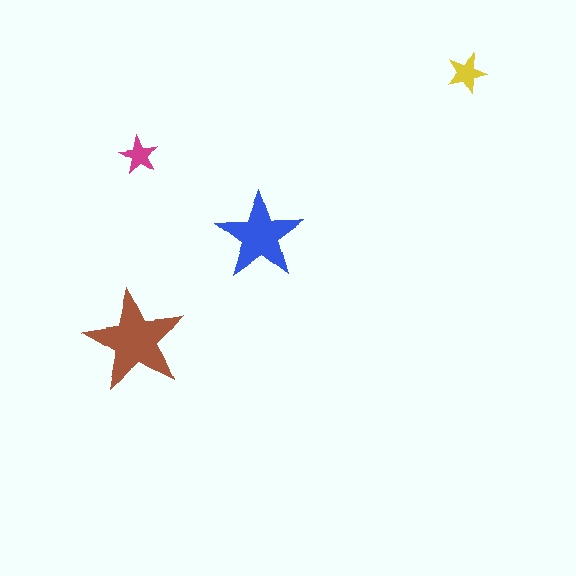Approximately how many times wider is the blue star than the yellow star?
About 2 times wider.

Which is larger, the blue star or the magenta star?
The blue one.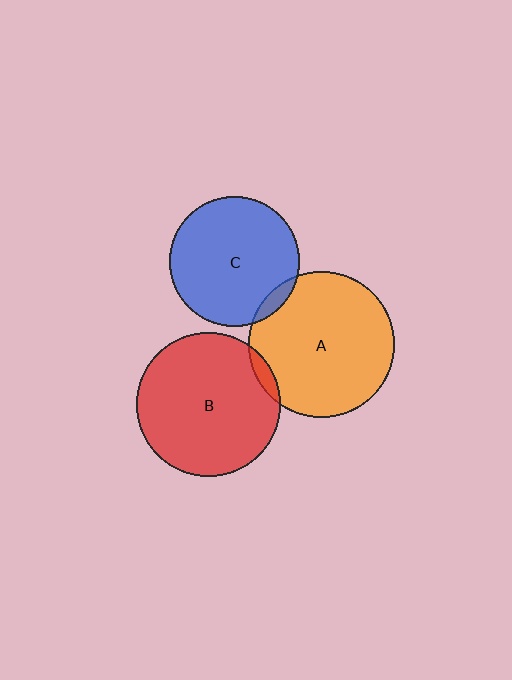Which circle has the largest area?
Circle A (orange).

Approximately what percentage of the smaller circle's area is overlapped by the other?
Approximately 5%.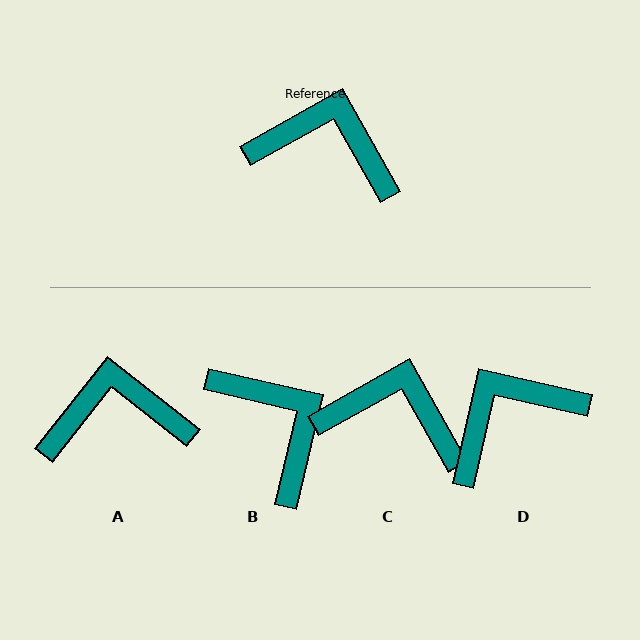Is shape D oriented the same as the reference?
No, it is off by about 48 degrees.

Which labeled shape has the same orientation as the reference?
C.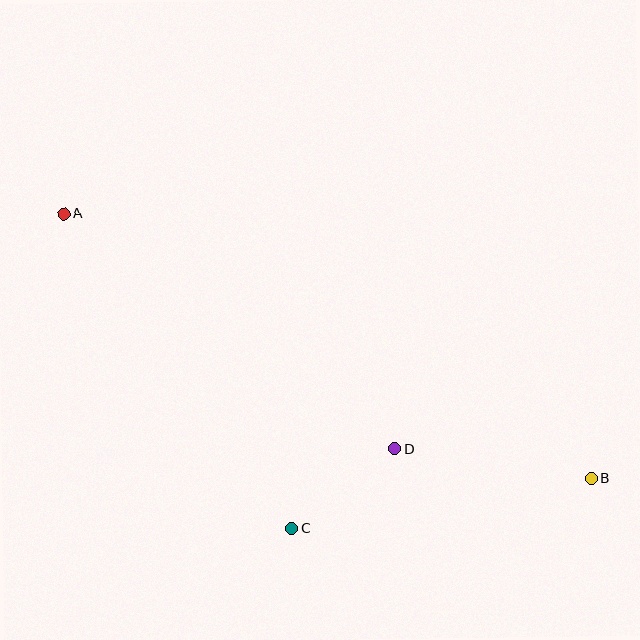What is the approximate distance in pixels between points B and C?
The distance between B and C is approximately 304 pixels.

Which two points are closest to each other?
Points C and D are closest to each other.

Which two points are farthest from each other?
Points A and B are farthest from each other.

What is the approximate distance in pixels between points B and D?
The distance between B and D is approximately 199 pixels.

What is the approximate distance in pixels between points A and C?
The distance between A and C is approximately 389 pixels.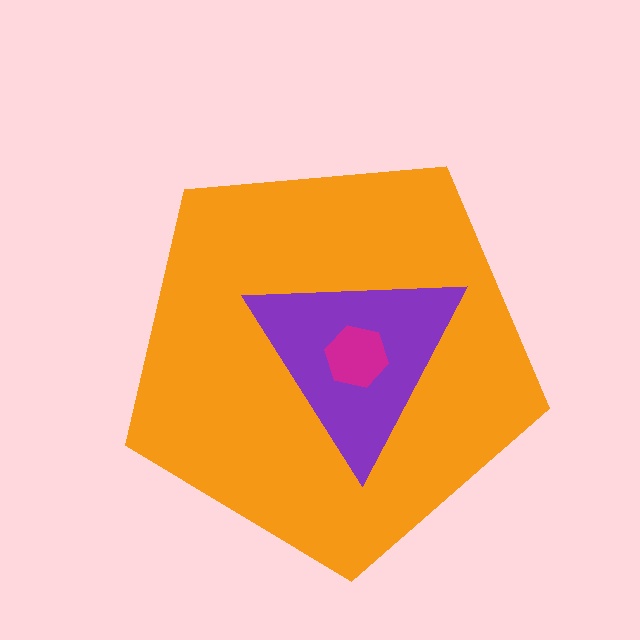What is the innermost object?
The magenta hexagon.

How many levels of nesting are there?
3.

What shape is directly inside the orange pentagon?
The purple triangle.